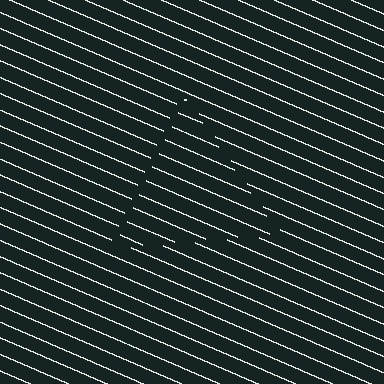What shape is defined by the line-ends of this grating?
An illusory triangle. The interior of the shape contains the same grating, shifted by half a period — the contour is defined by the phase discontinuity where line-ends from the inner and outer gratings abut.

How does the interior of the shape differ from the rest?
The interior of the shape contains the same grating, shifted by half a period — the contour is defined by the phase discontinuity where line-ends from the inner and outer gratings abut.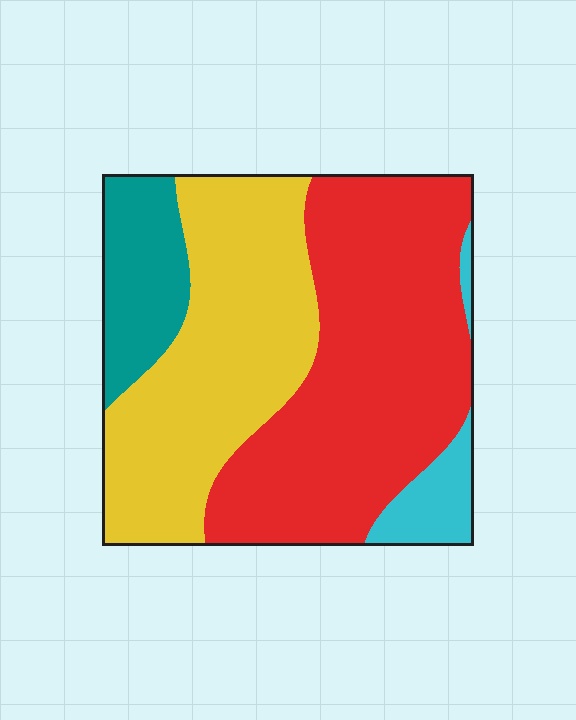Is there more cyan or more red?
Red.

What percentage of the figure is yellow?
Yellow takes up between a third and a half of the figure.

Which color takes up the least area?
Cyan, at roughly 5%.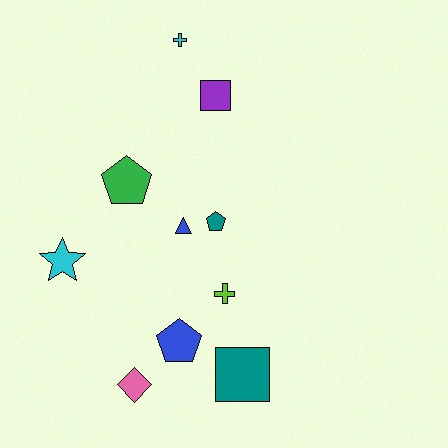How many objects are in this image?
There are 10 objects.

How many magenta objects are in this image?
There are no magenta objects.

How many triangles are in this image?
There is 1 triangle.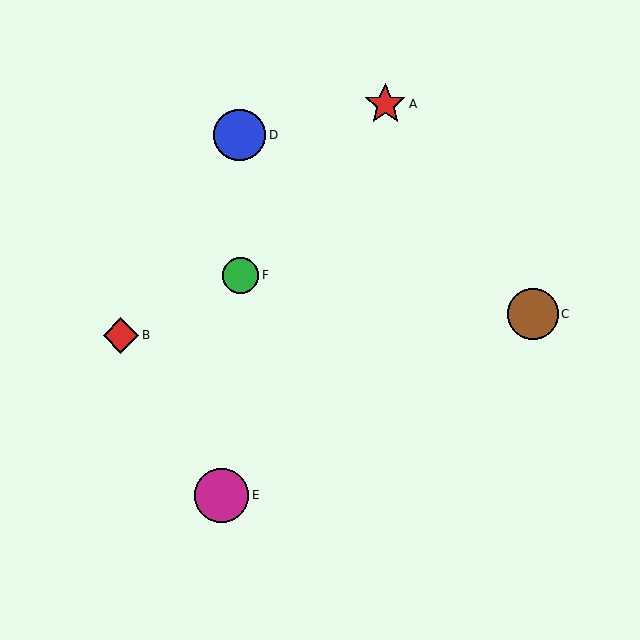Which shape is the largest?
The magenta circle (labeled E) is the largest.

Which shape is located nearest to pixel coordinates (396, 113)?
The red star (labeled A) at (385, 104) is nearest to that location.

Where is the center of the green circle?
The center of the green circle is at (240, 275).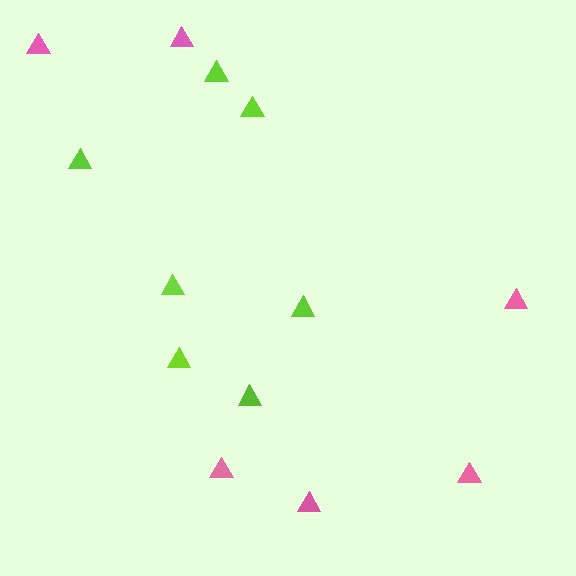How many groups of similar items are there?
There are 2 groups: one group of lime triangles (7) and one group of pink triangles (6).